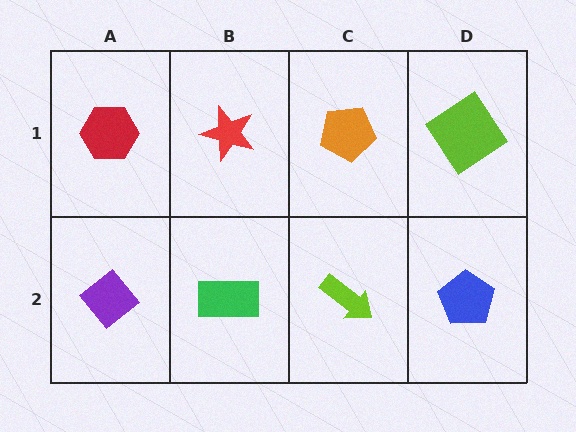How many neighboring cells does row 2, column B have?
3.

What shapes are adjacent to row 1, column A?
A purple diamond (row 2, column A), a red star (row 1, column B).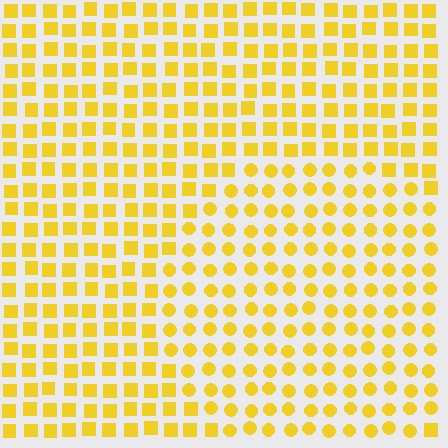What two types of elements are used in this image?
The image uses circles inside the circle region and squares outside it.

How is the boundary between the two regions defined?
The boundary is defined by a change in element shape: circles inside vs. squares outside. All elements share the same color and spacing.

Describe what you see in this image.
The image is filled with small yellow elements arranged in a uniform grid. A circle-shaped region contains circles, while the surrounding area contains squares. The boundary is defined purely by the change in element shape.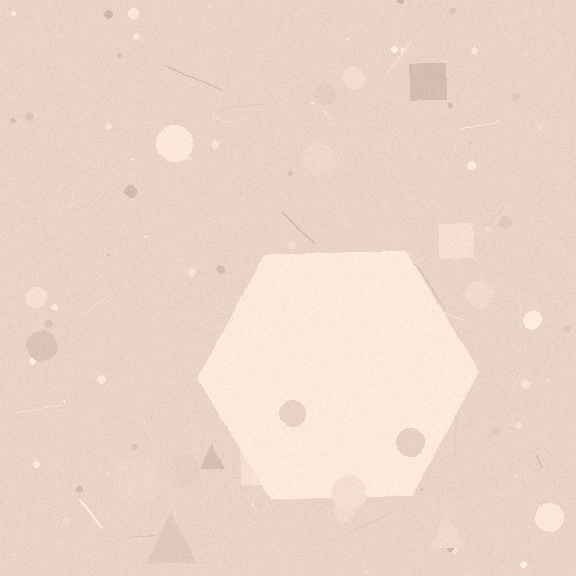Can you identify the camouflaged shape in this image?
The camouflaged shape is a hexagon.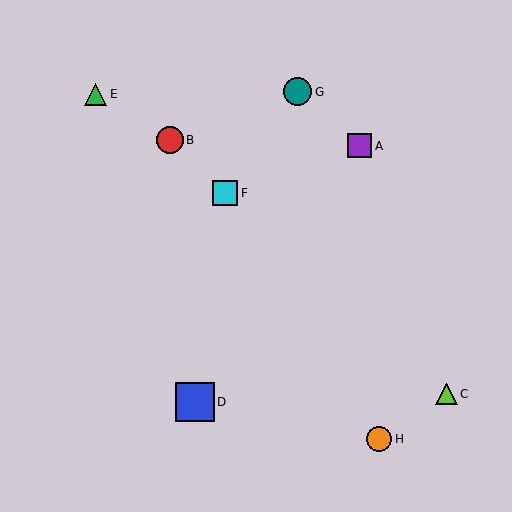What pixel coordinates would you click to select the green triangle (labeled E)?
Click at (96, 94) to select the green triangle E.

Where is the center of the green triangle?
The center of the green triangle is at (96, 94).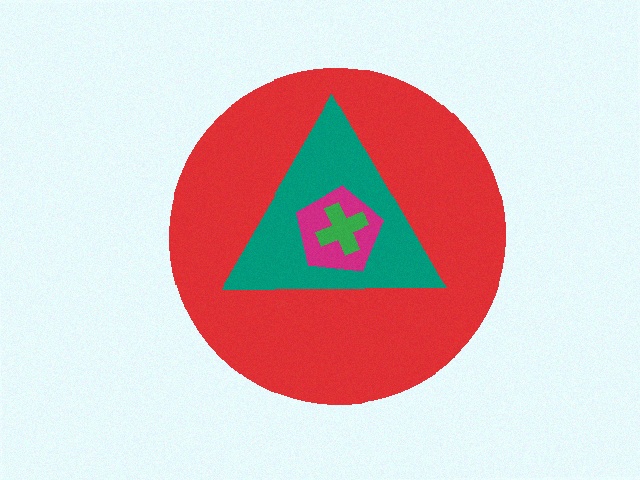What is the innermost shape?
The green cross.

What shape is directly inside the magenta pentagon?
The green cross.